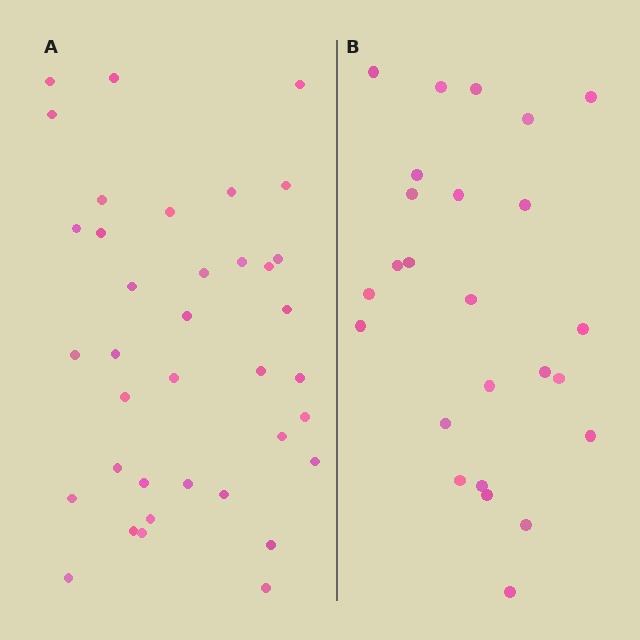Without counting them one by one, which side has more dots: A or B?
Region A (the left region) has more dots.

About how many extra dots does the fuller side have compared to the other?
Region A has roughly 12 or so more dots than region B.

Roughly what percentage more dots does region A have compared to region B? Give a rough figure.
About 50% more.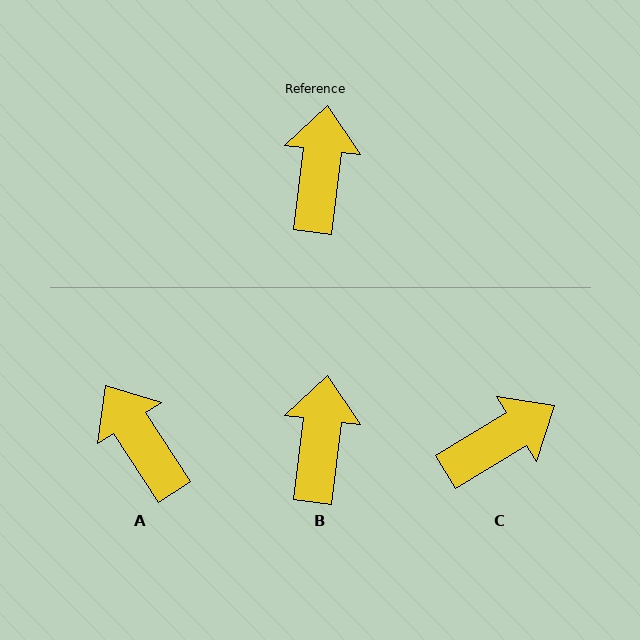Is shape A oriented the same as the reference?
No, it is off by about 40 degrees.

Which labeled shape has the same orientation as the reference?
B.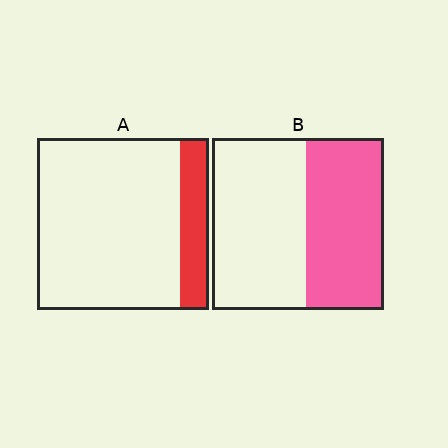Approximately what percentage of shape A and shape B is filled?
A is approximately 15% and B is approximately 45%.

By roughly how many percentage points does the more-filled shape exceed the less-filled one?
By roughly 30 percentage points (B over A).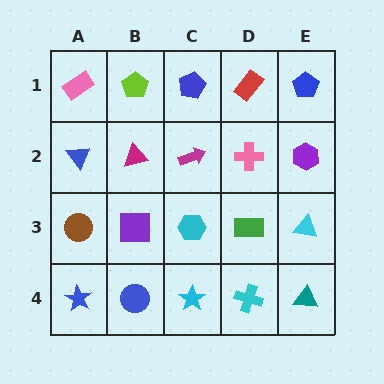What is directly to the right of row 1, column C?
A red rectangle.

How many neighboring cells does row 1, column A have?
2.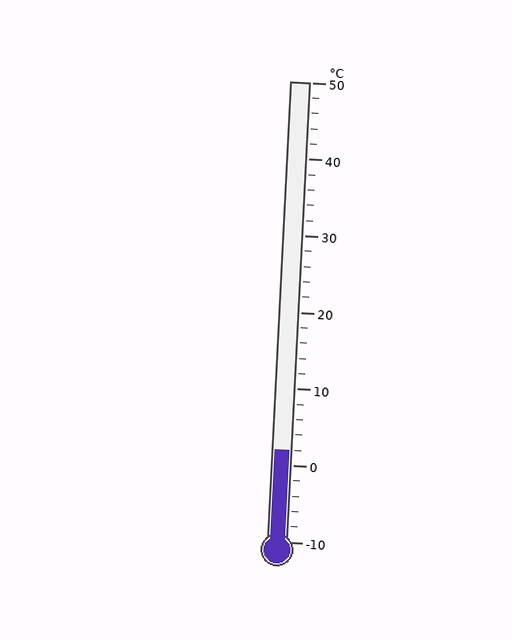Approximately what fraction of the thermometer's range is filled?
The thermometer is filled to approximately 20% of its range.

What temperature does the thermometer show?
The thermometer shows approximately 2°C.